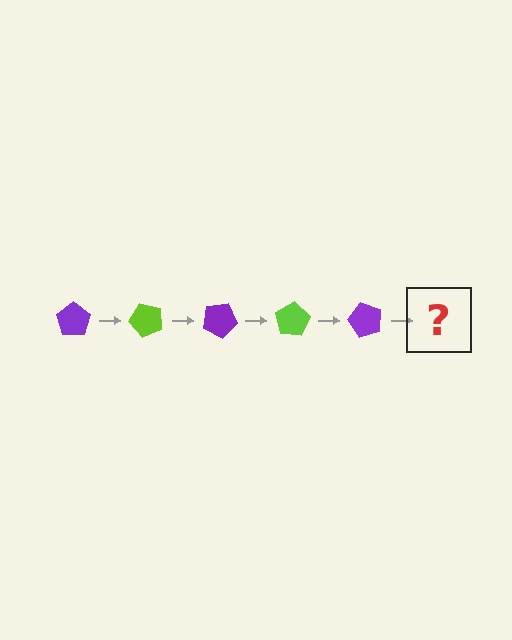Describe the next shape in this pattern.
It should be a lime pentagon, rotated 250 degrees from the start.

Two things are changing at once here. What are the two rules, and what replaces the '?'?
The two rules are that it rotates 50 degrees each step and the color cycles through purple and lime. The '?' should be a lime pentagon, rotated 250 degrees from the start.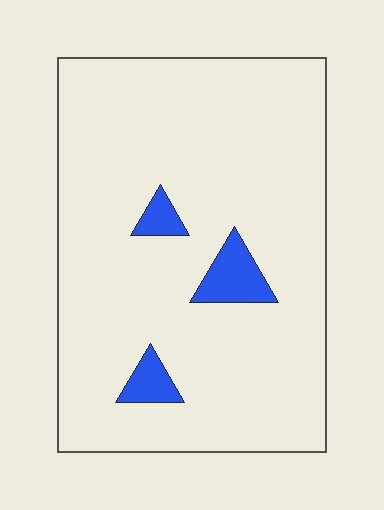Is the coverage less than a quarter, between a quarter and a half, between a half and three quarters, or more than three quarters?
Less than a quarter.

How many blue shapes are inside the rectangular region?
3.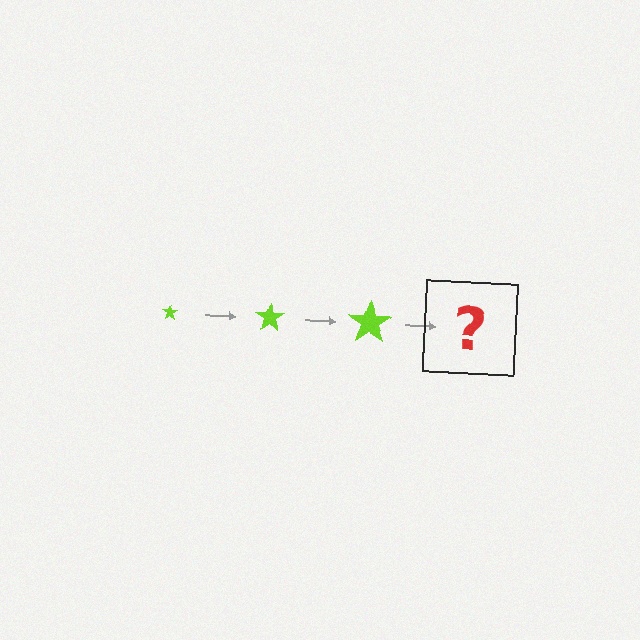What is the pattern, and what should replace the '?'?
The pattern is that the star gets progressively larger each step. The '?' should be a lime star, larger than the previous one.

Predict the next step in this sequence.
The next step is a lime star, larger than the previous one.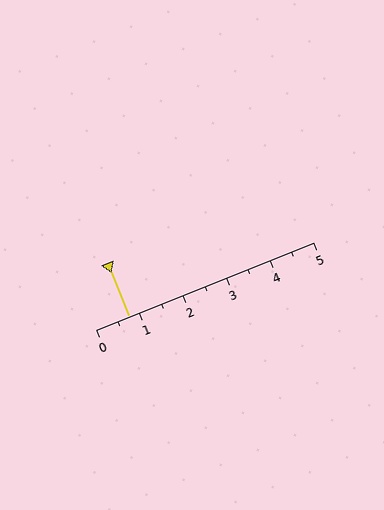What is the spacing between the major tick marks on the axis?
The major ticks are spaced 1 apart.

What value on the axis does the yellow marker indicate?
The marker indicates approximately 0.8.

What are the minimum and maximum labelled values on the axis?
The axis runs from 0 to 5.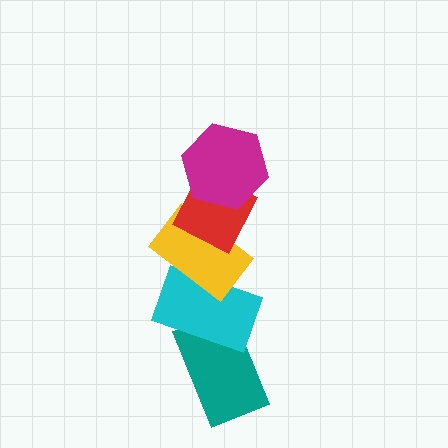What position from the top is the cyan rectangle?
The cyan rectangle is 4th from the top.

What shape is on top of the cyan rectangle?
The yellow rectangle is on top of the cyan rectangle.